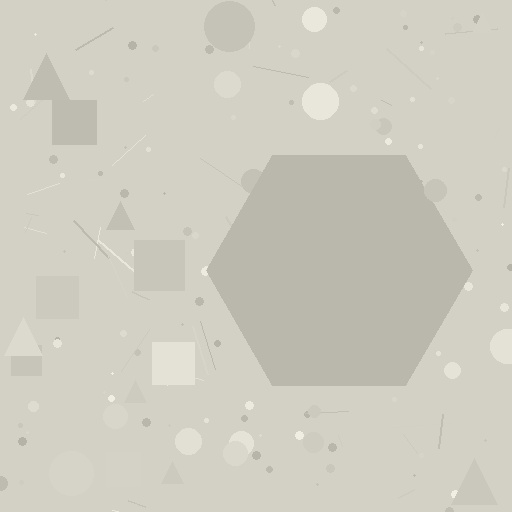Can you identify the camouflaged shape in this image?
The camouflaged shape is a hexagon.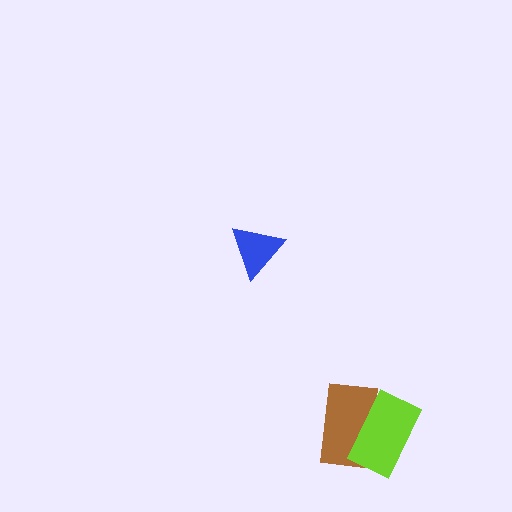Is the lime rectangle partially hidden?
No, no other shape covers it.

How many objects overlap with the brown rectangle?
1 object overlaps with the brown rectangle.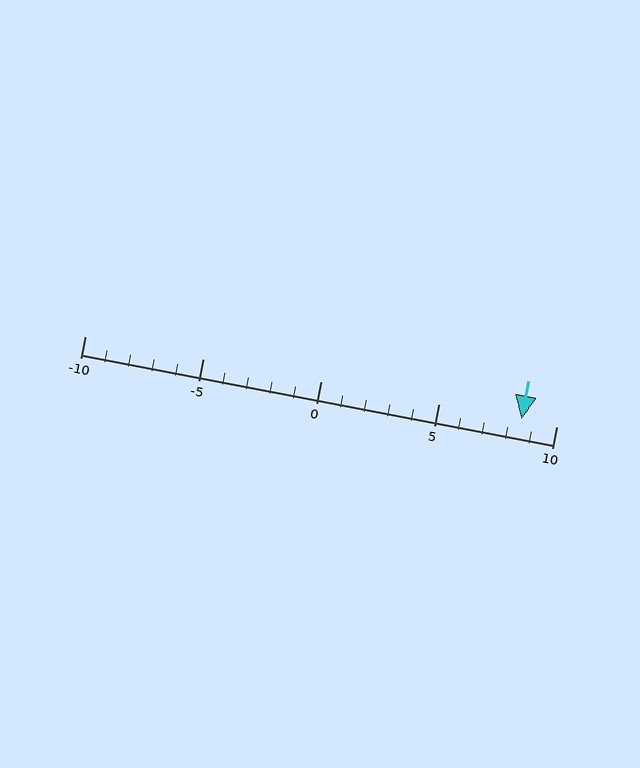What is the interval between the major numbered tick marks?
The major tick marks are spaced 5 units apart.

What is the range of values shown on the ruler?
The ruler shows values from -10 to 10.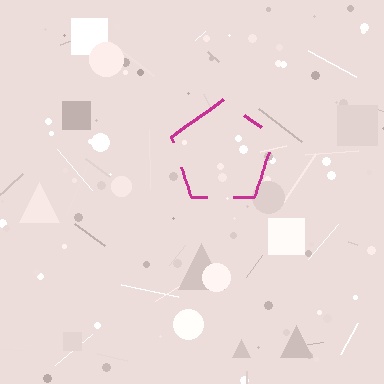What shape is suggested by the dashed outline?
The dashed outline suggests a pentagon.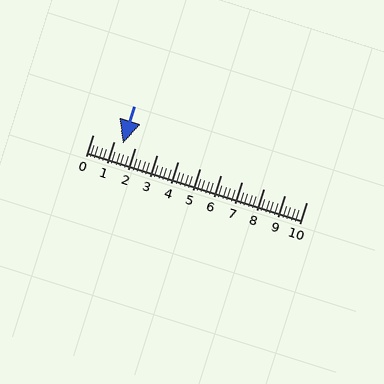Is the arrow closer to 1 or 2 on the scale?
The arrow is closer to 1.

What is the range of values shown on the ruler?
The ruler shows values from 0 to 10.